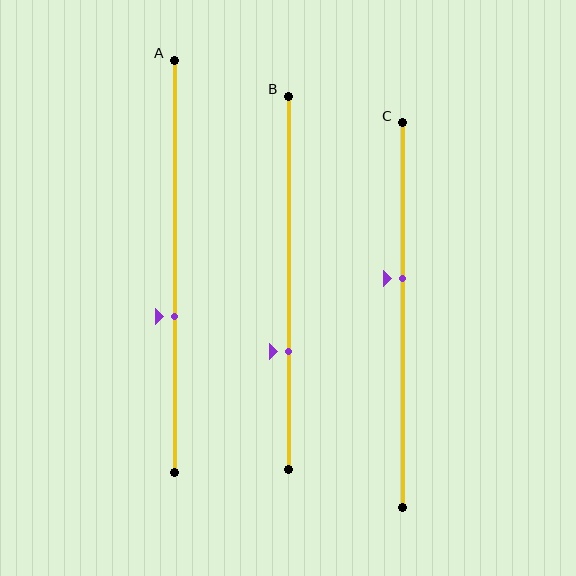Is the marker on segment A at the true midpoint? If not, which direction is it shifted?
No, the marker on segment A is shifted downward by about 12% of the segment length.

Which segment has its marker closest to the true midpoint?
Segment C has its marker closest to the true midpoint.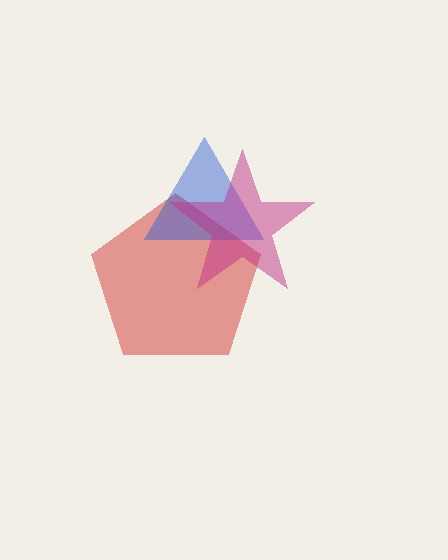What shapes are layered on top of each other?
The layered shapes are: a red pentagon, a blue triangle, a magenta star.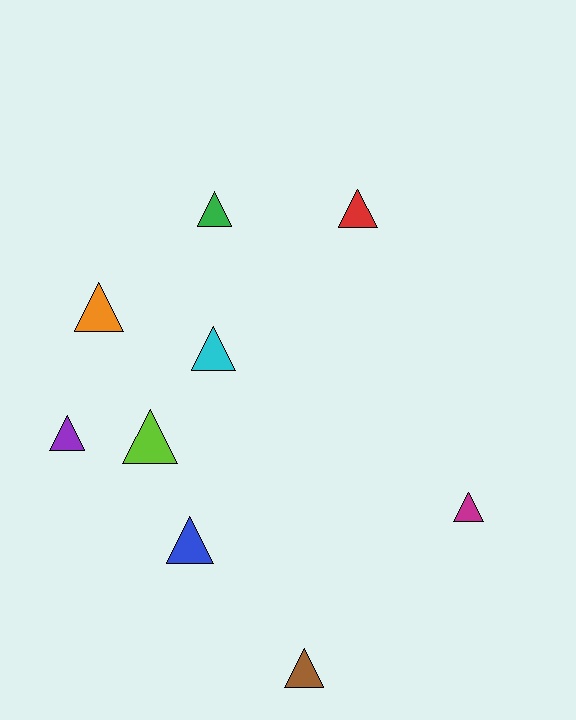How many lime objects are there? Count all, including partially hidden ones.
There is 1 lime object.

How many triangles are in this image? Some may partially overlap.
There are 9 triangles.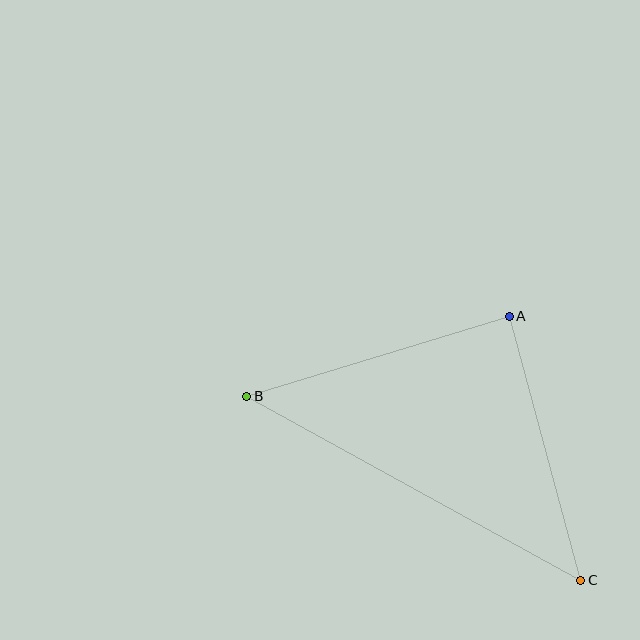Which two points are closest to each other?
Points A and C are closest to each other.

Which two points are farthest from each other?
Points B and C are farthest from each other.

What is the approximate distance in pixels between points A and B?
The distance between A and B is approximately 275 pixels.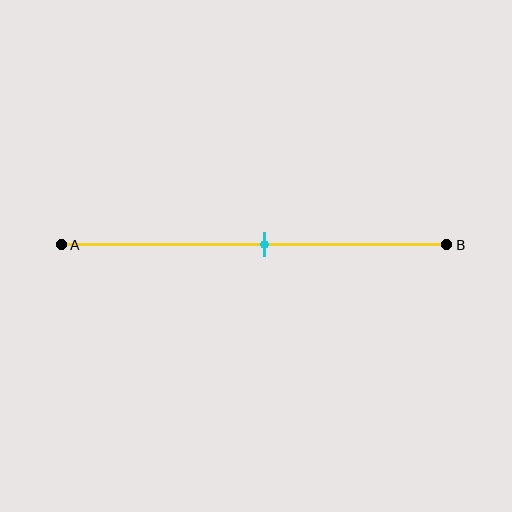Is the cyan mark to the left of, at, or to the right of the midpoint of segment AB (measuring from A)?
The cyan mark is approximately at the midpoint of segment AB.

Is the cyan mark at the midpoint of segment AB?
Yes, the mark is approximately at the midpoint.